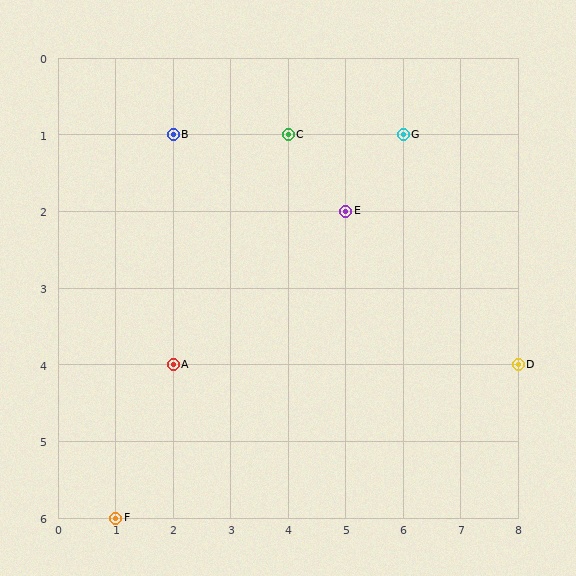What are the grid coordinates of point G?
Point G is at grid coordinates (6, 1).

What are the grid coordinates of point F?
Point F is at grid coordinates (1, 6).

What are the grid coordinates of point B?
Point B is at grid coordinates (2, 1).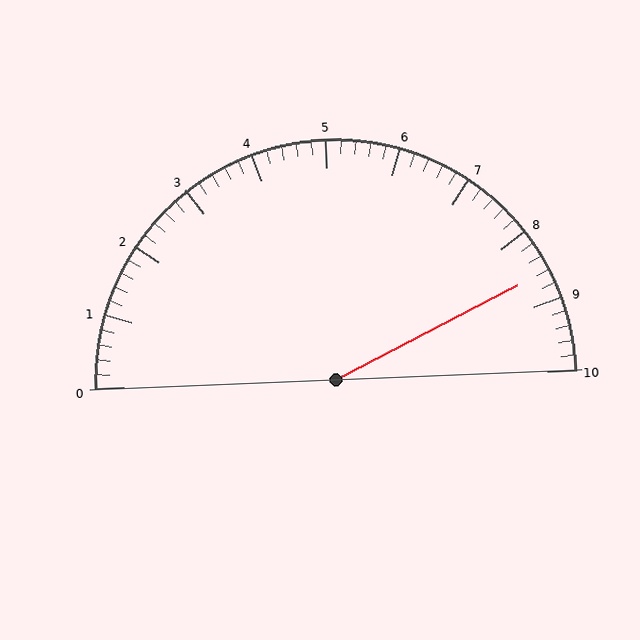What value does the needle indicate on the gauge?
The needle indicates approximately 8.6.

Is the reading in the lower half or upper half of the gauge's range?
The reading is in the upper half of the range (0 to 10).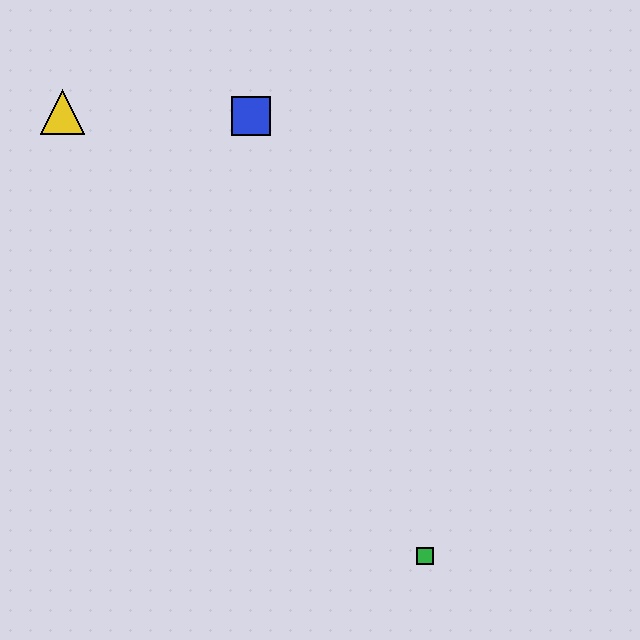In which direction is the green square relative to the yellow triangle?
The green square is below the yellow triangle.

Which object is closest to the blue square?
The yellow triangle is closest to the blue square.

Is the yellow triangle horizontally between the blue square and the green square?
No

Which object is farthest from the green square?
The yellow triangle is farthest from the green square.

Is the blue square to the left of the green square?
Yes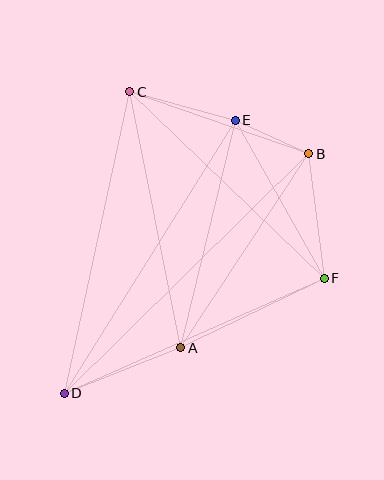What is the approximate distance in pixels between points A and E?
The distance between A and E is approximately 234 pixels.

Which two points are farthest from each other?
Points B and D are farthest from each other.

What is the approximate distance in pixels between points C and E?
The distance between C and E is approximately 109 pixels.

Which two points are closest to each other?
Points B and E are closest to each other.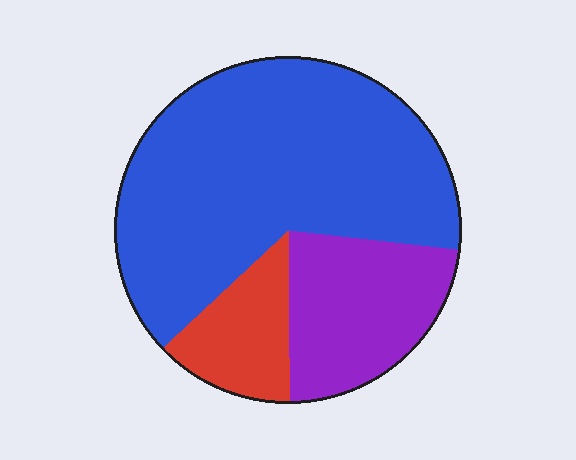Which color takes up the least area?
Red, at roughly 15%.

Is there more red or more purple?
Purple.